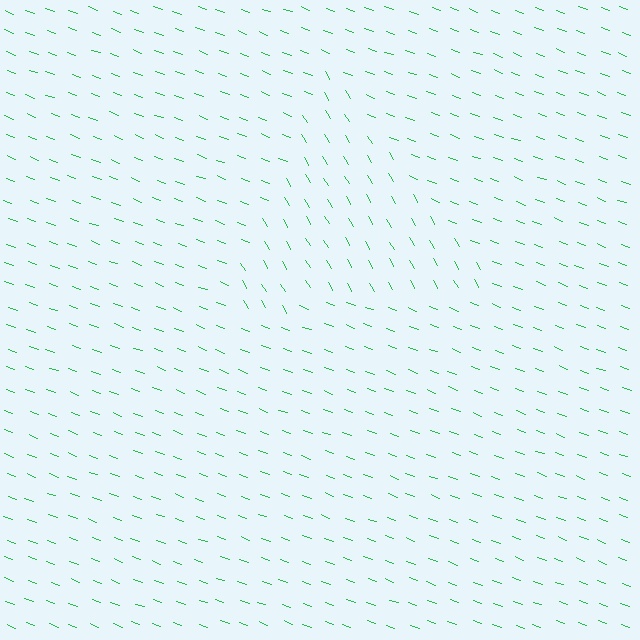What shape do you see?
I see a triangle.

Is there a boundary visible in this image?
Yes, there is a texture boundary formed by a change in line orientation.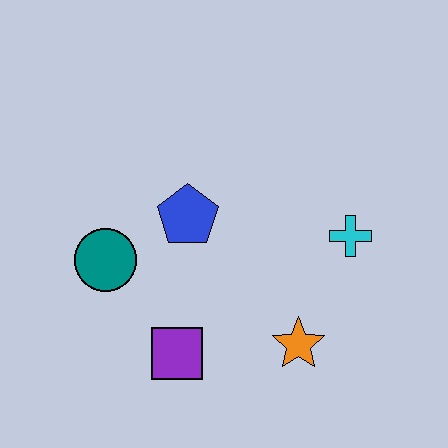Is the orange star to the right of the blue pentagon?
Yes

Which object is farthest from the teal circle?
The cyan cross is farthest from the teal circle.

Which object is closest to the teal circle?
The blue pentagon is closest to the teal circle.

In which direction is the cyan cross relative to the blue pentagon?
The cyan cross is to the right of the blue pentagon.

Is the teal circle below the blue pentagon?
Yes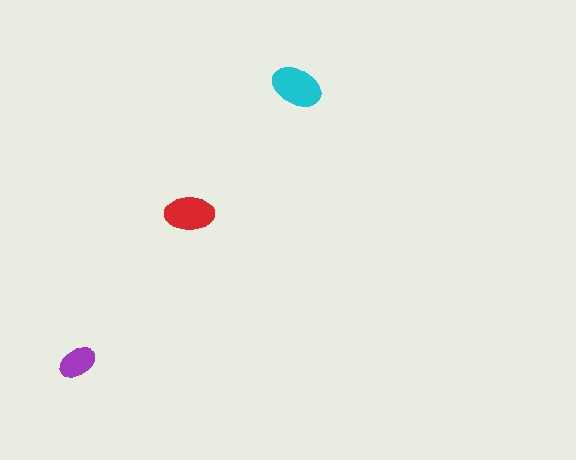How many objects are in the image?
There are 3 objects in the image.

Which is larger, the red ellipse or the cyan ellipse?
The cyan one.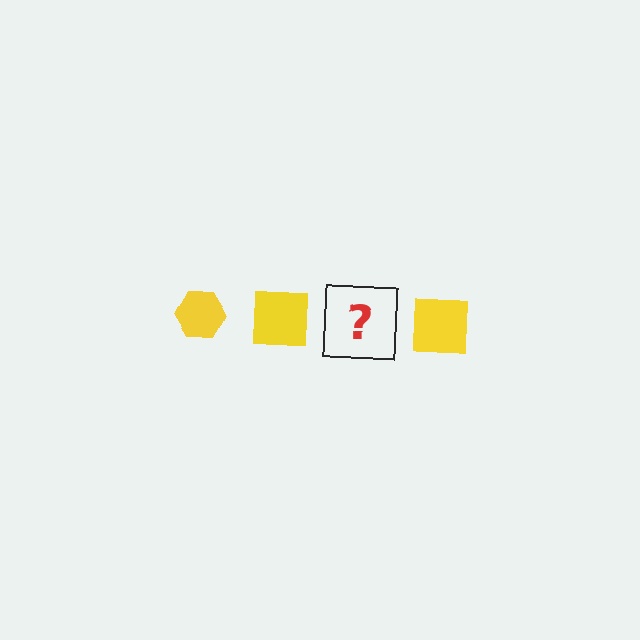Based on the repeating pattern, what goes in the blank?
The blank should be a yellow hexagon.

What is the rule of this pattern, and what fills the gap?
The rule is that the pattern cycles through hexagon, square shapes in yellow. The gap should be filled with a yellow hexagon.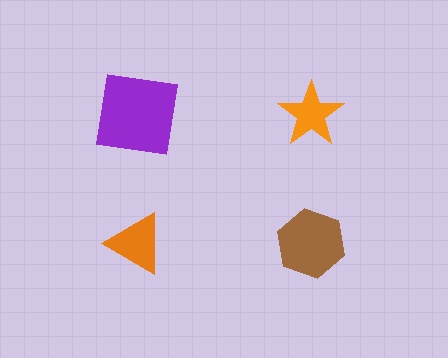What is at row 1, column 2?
An orange star.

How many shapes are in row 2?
2 shapes.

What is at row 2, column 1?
An orange triangle.